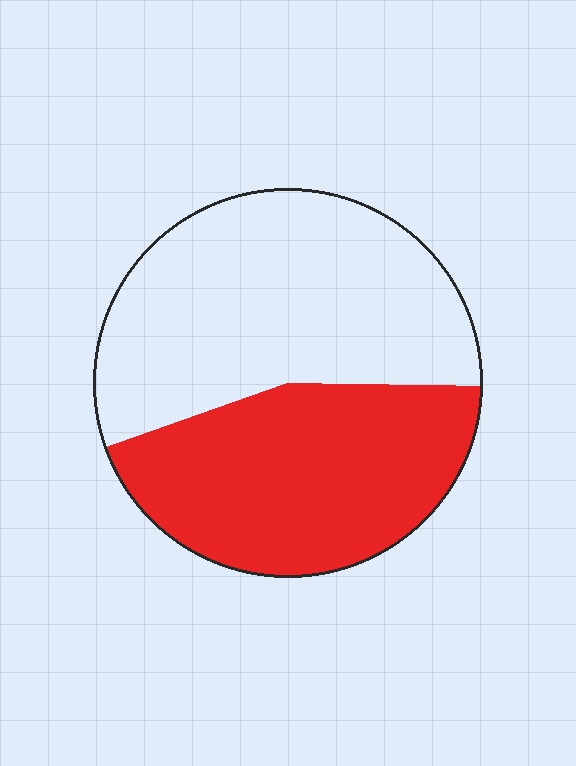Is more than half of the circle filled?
No.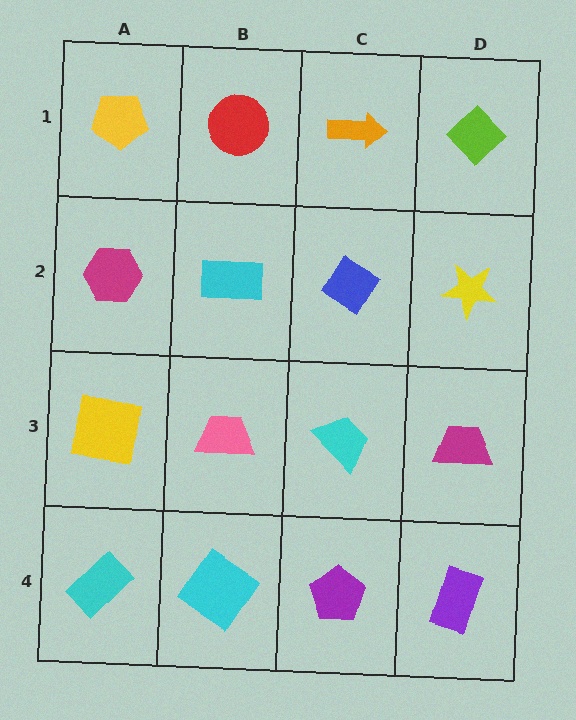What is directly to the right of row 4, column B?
A purple pentagon.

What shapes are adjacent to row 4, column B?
A pink trapezoid (row 3, column B), a cyan rectangle (row 4, column A), a purple pentagon (row 4, column C).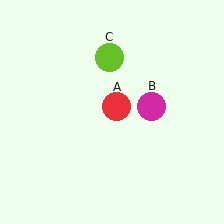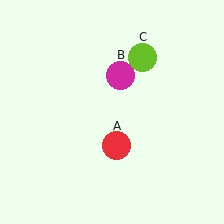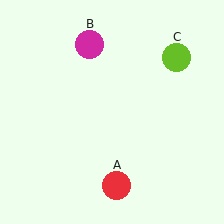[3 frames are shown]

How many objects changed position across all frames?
3 objects changed position: red circle (object A), magenta circle (object B), lime circle (object C).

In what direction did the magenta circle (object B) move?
The magenta circle (object B) moved up and to the left.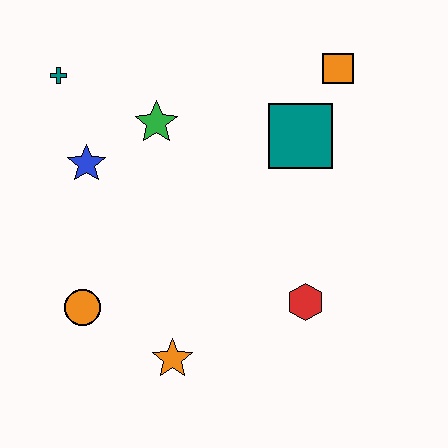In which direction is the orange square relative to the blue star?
The orange square is to the right of the blue star.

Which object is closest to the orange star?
The orange circle is closest to the orange star.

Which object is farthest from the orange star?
The orange square is farthest from the orange star.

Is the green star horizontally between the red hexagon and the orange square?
No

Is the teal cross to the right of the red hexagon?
No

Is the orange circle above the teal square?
No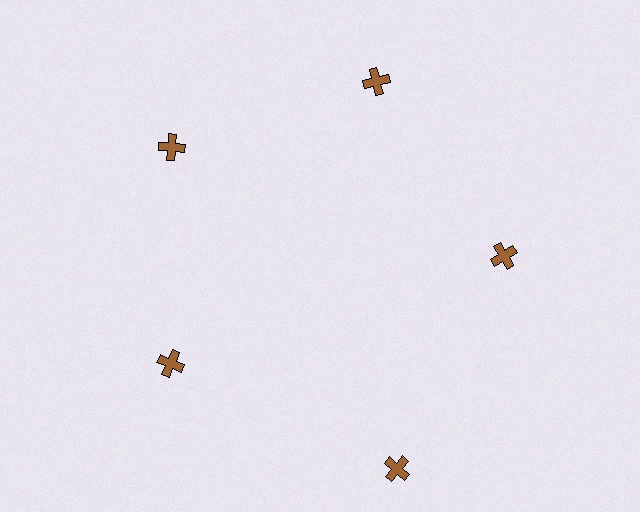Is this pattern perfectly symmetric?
No. The 5 brown crosses are arranged in a ring, but one element near the 5 o'clock position is pushed outward from the center, breaking the 5-fold rotational symmetry.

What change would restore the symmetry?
The symmetry would be restored by moving it inward, back onto the ring so that all 5 crosses sit at equal angles and equal distance from the center.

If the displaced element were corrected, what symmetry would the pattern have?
It would have 5-fold rotational symmetry — the pattern would map onto itself every 72 degrees.